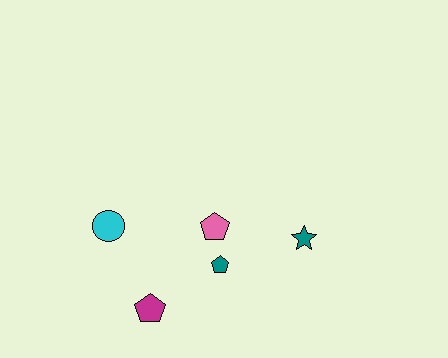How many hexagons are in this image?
There are no hexagons.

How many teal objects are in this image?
There are 2 teal objects.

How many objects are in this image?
There are 5 objects.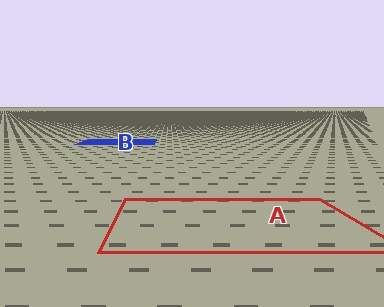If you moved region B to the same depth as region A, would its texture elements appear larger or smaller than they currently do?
They would appear larger. At a closer depth, the same texture elements are projected at a bigger on-screen size.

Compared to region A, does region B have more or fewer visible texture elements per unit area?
Region B has more texture elements per unit area — they are packed more densely because it is farther away.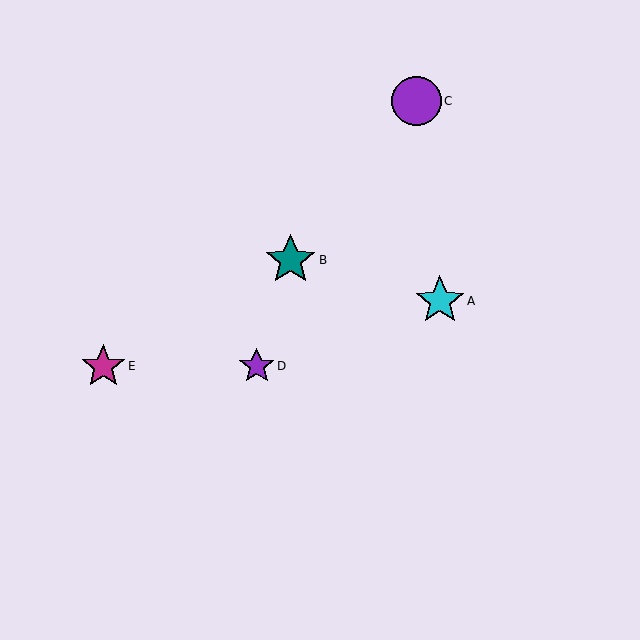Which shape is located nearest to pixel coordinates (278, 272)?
The teal star (labeled B) at (290, 260) is nearest to that location.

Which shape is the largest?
The teal star (labeled B) is the largest.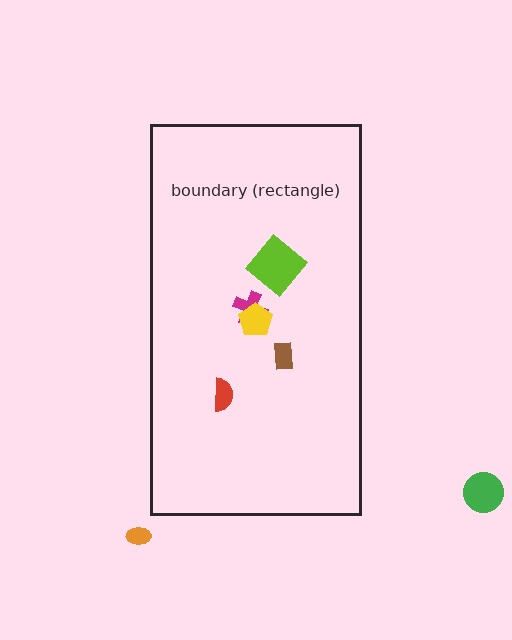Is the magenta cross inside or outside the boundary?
Inside.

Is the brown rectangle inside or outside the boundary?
Inside.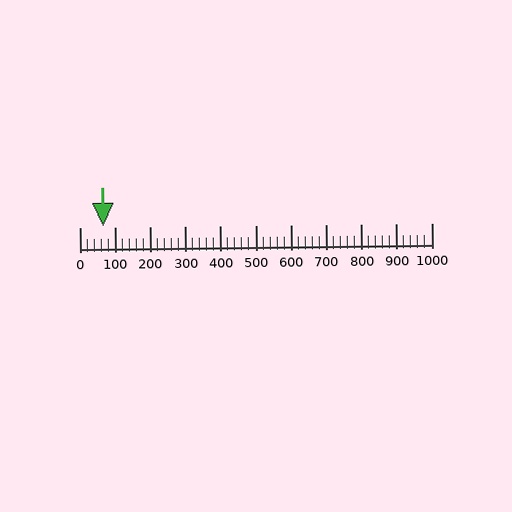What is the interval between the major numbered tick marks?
The major tick marks are spaced 100 units apart.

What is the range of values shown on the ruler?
The ruler shows values from 0 to 1000.